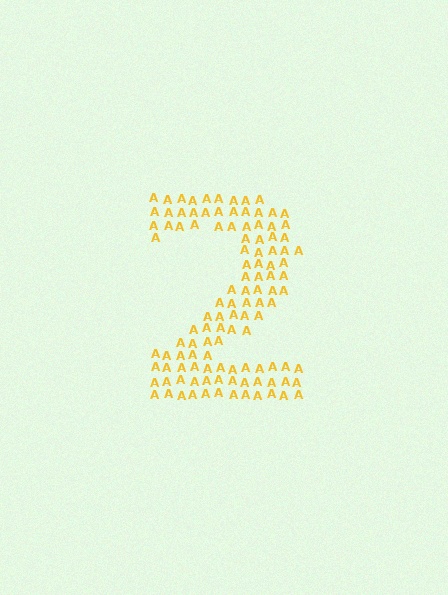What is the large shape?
The large shape is the digit 2.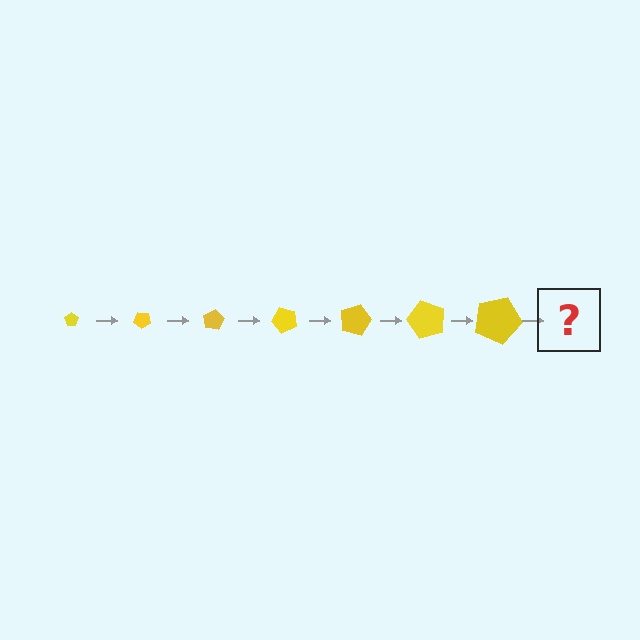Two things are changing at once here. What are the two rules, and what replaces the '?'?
The two rules are that the pentagon grows larger each step and it rotates 40 degrees each step. The '?' should be a pentagon, larger than the previous one and rotated 280 degrees from the start.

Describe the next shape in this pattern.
It should be a pentagon, larger than the previous one and rotated 280 degrees from the start.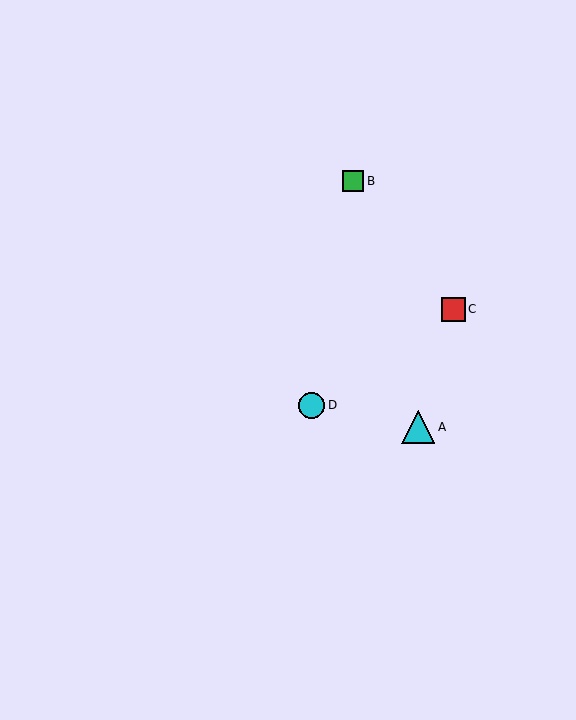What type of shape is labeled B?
Shape B is a green square.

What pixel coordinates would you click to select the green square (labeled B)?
Click at (353, 181) to select the green square B.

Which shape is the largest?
The cyan triangle (labeled A) is the largest.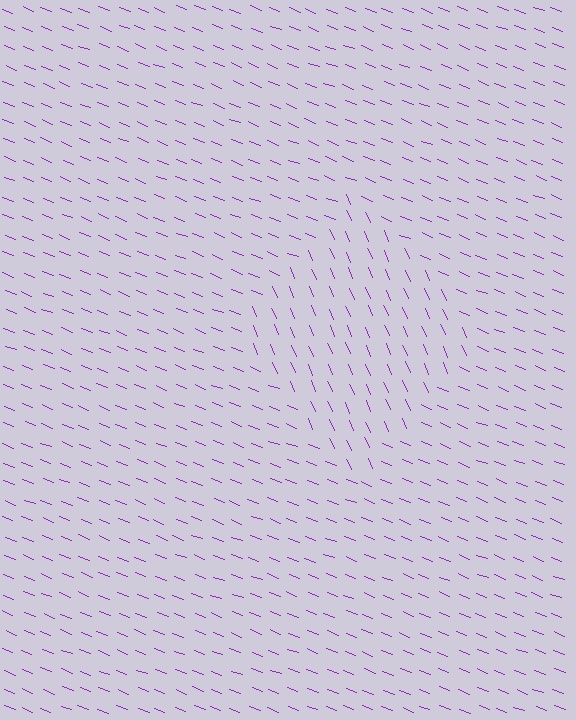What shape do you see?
I see a diamond.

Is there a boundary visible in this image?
Yes, there is a texture boundary formed by a change in line orientation.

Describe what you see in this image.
The image is filled with small purple line segments. A diamond region in the image has lines oriented differently from the surrounding lines, creating a visible texture boundary.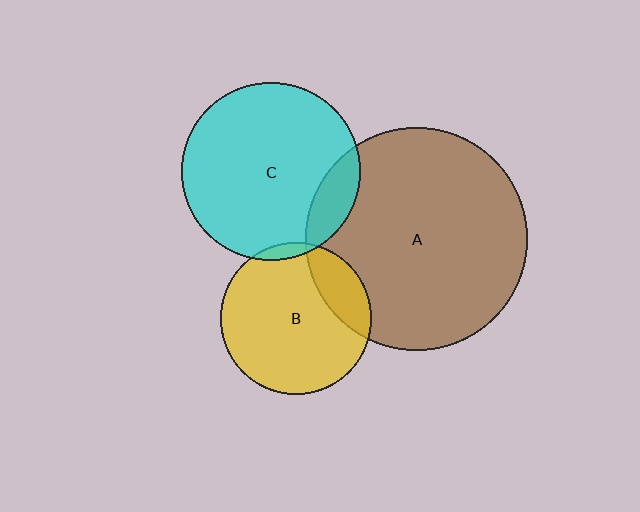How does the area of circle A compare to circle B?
Approximately 2.2 times.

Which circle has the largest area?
Circle A (brown).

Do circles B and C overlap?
Yes.